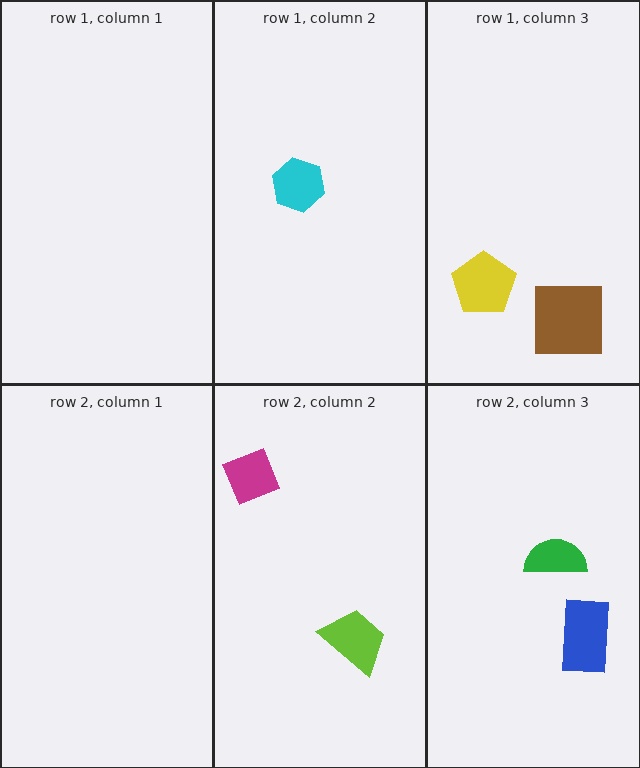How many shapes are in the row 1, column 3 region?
2.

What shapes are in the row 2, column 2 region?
The lime trapezoid, the magenta diamond.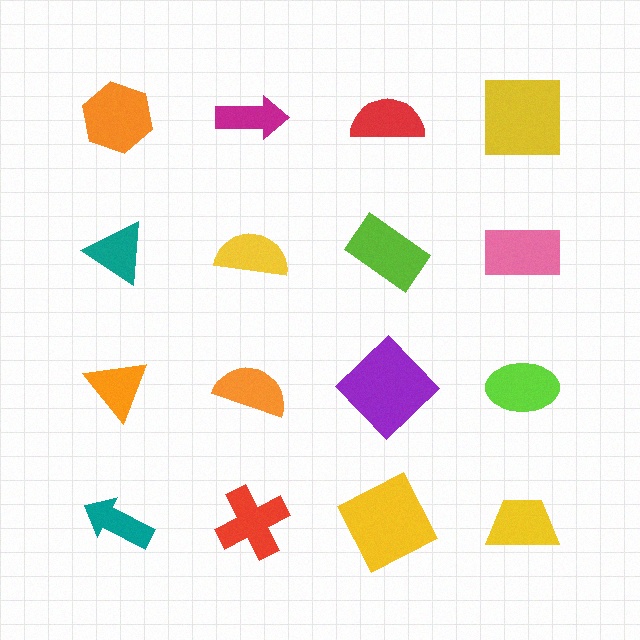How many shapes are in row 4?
4 shapes.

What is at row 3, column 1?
An orange triangle.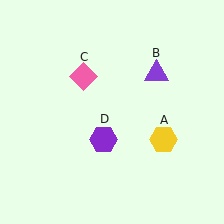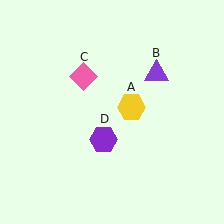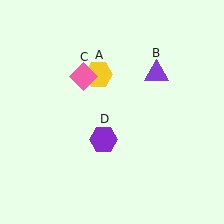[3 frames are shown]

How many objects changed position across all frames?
1 object changed position: yellow hexagon (object A).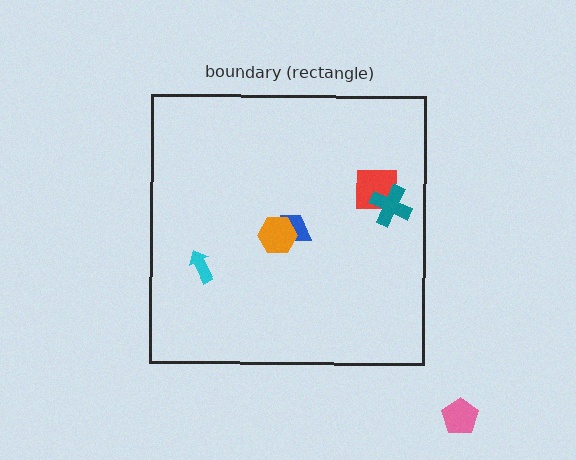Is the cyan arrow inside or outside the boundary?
Inside.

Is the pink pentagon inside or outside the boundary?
Outside.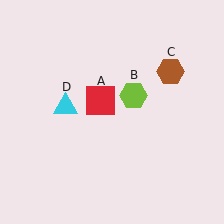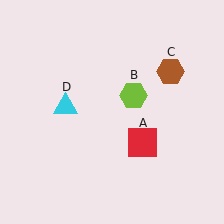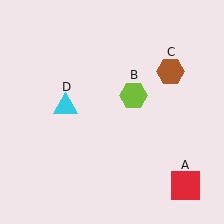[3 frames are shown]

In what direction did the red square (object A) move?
The red square (object A) moved down and to the right.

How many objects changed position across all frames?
1 object changed position: red square (object A).